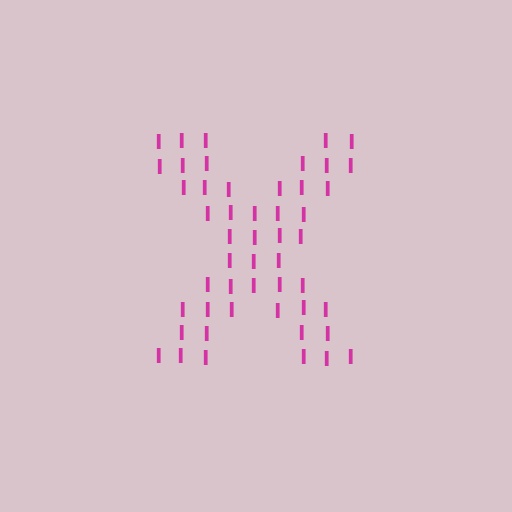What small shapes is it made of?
It is made of small letter I's.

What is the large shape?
The large shape is the letter X.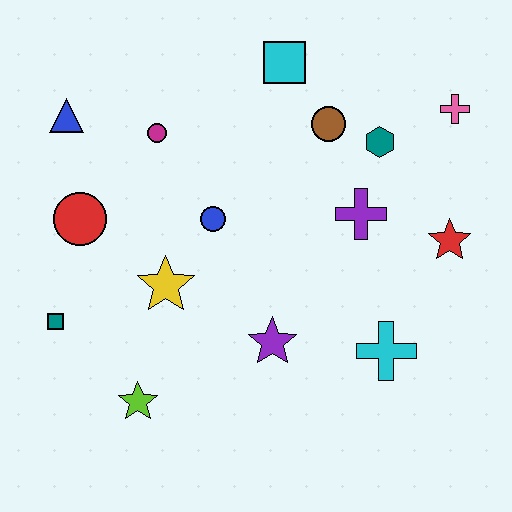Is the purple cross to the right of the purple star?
Yes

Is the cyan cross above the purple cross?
No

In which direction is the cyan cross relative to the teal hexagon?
The cyan cross is below the teal hexagon.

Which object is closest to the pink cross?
The teal hexagon is closest to the pink cross.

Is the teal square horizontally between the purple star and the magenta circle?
No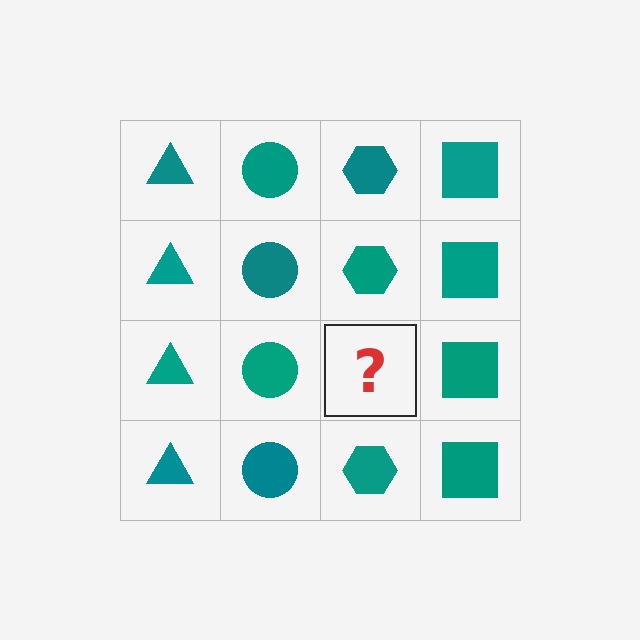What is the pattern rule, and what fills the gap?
The rule is that each column has a consistent shape. The gap should be filled with a teal hexagon.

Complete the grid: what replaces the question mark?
The question mark should be replaced with a teal hexagon.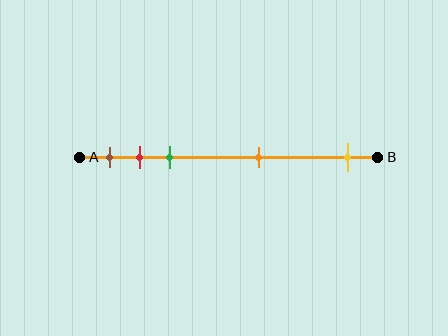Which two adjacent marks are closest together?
The red and green marks are the closest adjacent pair.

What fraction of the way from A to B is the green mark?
The green mark is approximately 30% (0.3) of the way from A to B.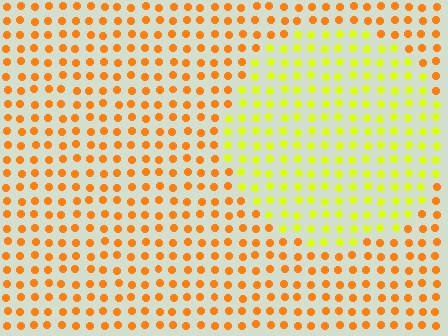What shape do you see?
I see a circle.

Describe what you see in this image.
The image is filled with small orange elements in a uniform arrangement. A circle-shaped region is visible where the elements are tinted to a slightly different hue, forming a subtle color boundary.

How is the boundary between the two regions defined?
The boundary is defined purely by a slight shift in hue (about 41 degrees). Spacing, size, and orientation are identical on both sides.